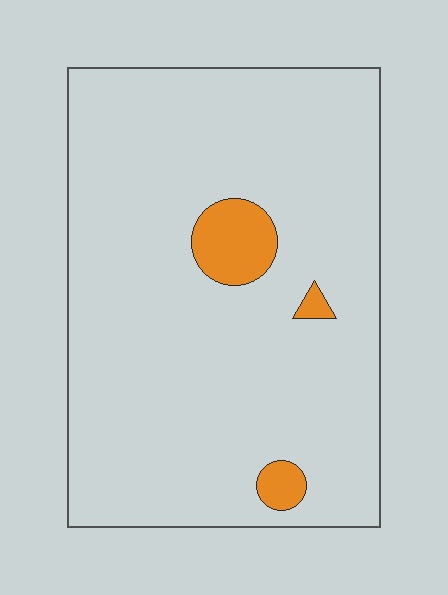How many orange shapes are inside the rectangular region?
3.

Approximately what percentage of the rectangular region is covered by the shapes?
Approximately 5%.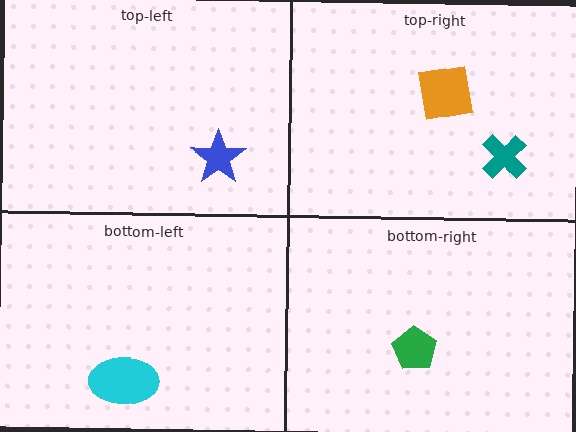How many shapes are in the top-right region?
2.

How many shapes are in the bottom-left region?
1.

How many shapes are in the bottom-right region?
1.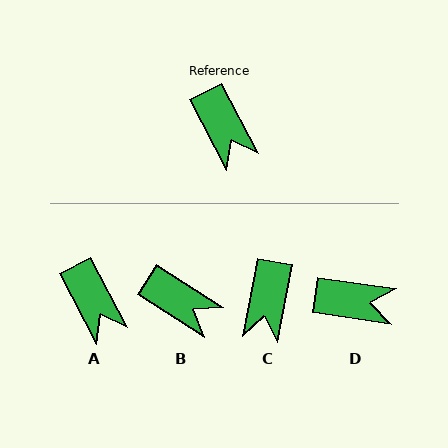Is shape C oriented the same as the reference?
No, it is off by about 39 degrees.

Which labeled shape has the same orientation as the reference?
A.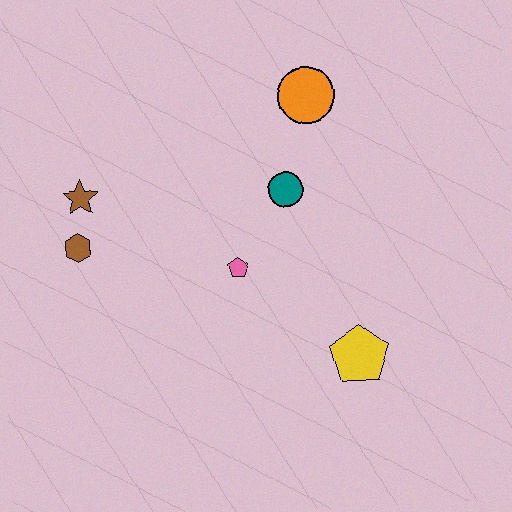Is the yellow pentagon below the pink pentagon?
Yes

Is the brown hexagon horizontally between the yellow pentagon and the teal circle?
No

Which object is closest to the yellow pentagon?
The pink pentagon is closest to the yellow pentagon.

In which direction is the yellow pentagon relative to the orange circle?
The yellow pentagon is below the orange circle.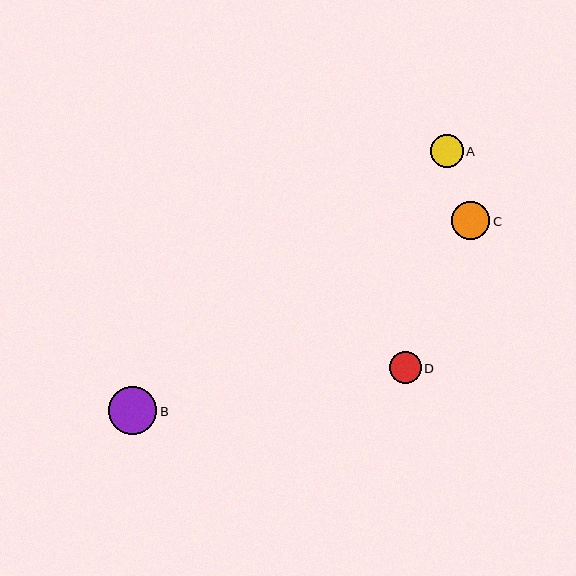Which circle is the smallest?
Circle D is the smallest with a size of approximately 32 pixels.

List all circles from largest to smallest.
From largest to smallest: B, C, A, D.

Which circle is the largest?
Circle B is the largest with a size of approximately 48 pixels.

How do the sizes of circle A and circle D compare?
Circle A and circle D are approximately the same size.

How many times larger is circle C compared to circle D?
Circle C is approximately 1.2 times the size of circle D.